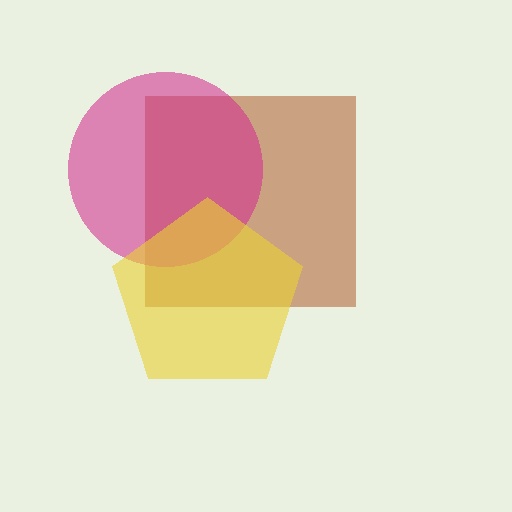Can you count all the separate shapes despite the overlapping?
Yes, there are 3 separate shapes.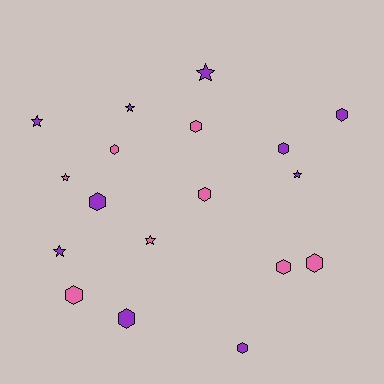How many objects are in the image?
There are 18 objects.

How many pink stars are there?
There are 2 pink stars.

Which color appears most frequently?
Purple, with 10 objects.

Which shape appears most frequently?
Hexagon, with 11 objects.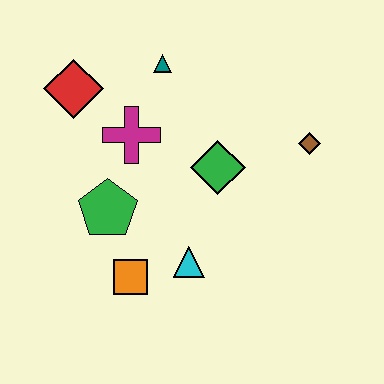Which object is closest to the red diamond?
The magenta cross is closest to the red diamond.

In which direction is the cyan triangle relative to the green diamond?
The cyan triangle is below the green diamond.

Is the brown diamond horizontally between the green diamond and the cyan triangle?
No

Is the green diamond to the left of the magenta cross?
No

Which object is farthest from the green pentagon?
The brown diamond is farthest from the green pentagon.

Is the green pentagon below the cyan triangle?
No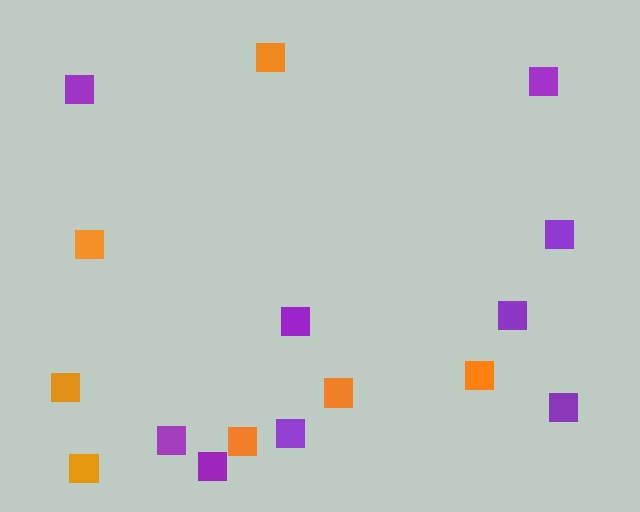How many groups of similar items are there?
There are 2 groups: one group of orange squares (7) and one group of purple squares (9).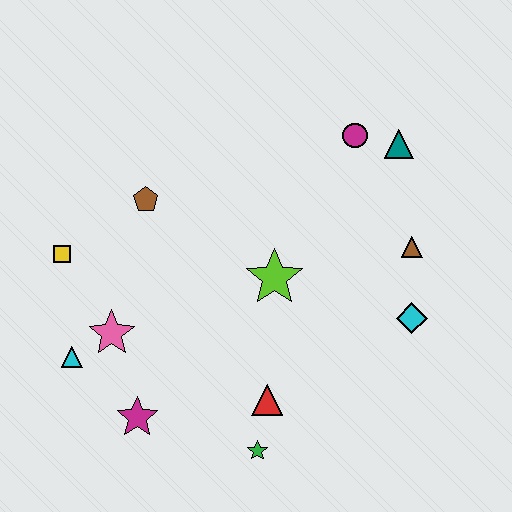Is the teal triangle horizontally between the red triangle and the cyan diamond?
Yes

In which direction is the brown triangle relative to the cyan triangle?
The brown triangle is to the right of the cyan triangle.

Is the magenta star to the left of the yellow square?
No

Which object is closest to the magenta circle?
The teal triangle is closest to the magenta circle.